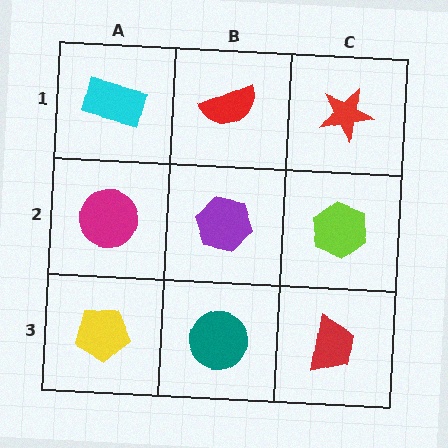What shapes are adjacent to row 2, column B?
A red semicircle (row 1, column B), a teal circle (row 3, column B), a magenta circle (row 2, column A), a lime hexagon (row 2, column C).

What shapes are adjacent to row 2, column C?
A red star (row 1, column C), a red trapezoid (row 3, column C), a purple hexagon (row 2, column B).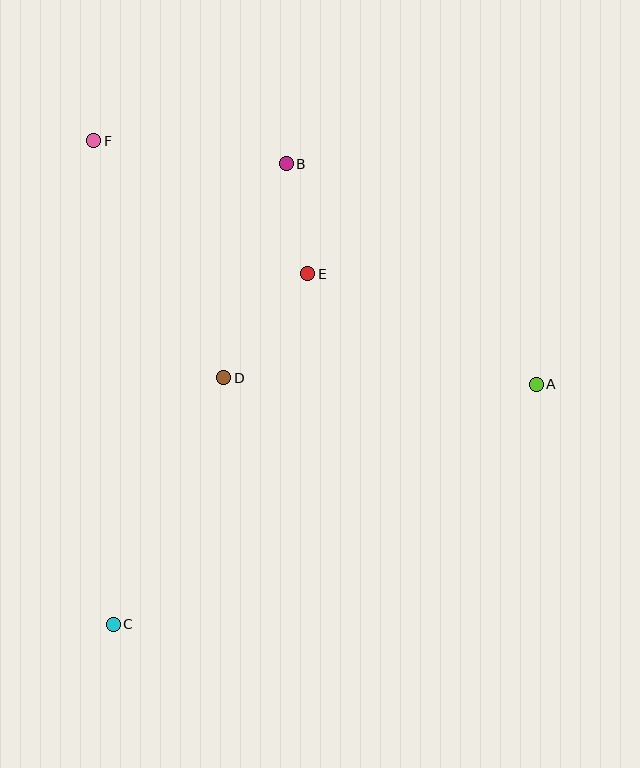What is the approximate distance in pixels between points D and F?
The distance between D and F is approximately 270 pixels.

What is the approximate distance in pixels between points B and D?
The distance between B and D is approximately 223 pixels.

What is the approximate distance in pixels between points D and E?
The distance between D and E is approximately 134 pixels.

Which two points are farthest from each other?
Points A and F are farthest from each other.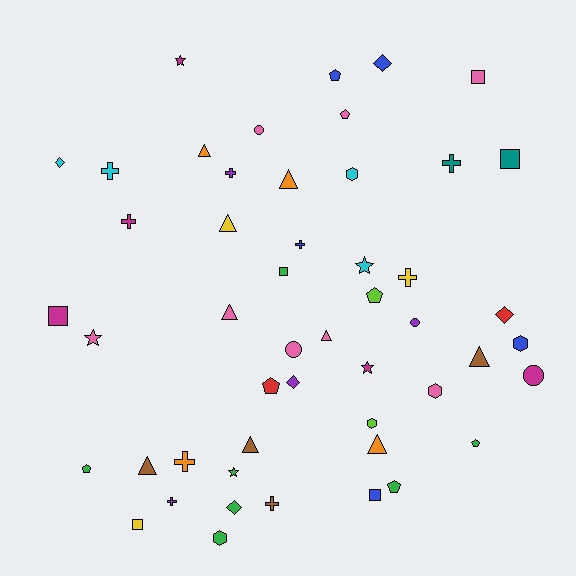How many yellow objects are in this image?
There are 3 yellow objects.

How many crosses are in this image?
There are 9 crosses.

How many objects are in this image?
There are 50 objects.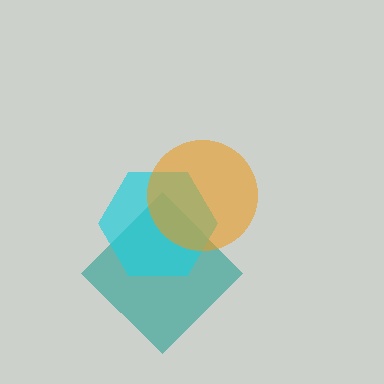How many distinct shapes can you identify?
There are 3 distinct shapes: a teal diamond, a cyan hexagon, an orange circle.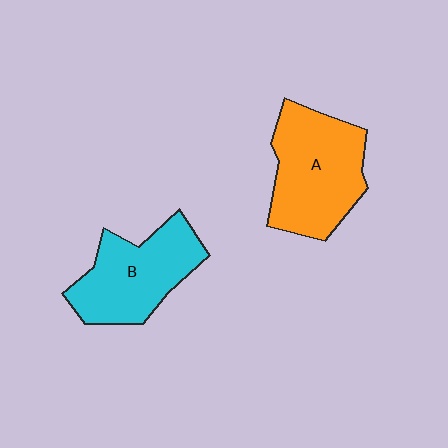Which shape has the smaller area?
Shape B (cyan).